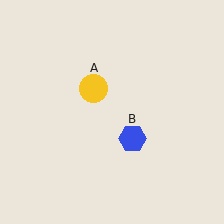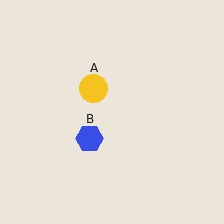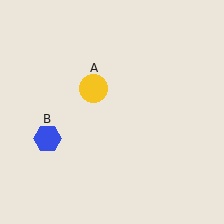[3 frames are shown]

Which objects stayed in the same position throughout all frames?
Yellow circle (object A) remained stationary.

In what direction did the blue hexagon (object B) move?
The blue hexagon (object B) moved left.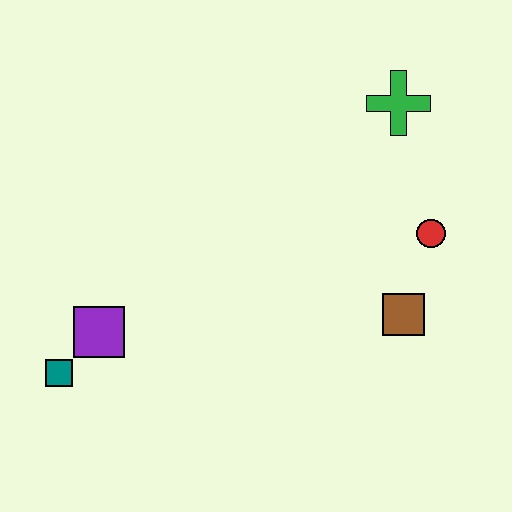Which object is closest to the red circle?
The brown square is closest to the red circle.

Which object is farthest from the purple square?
The green cross is farthest from the purple square.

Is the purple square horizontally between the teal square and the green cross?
Yes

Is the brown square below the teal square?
No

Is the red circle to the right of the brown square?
Yes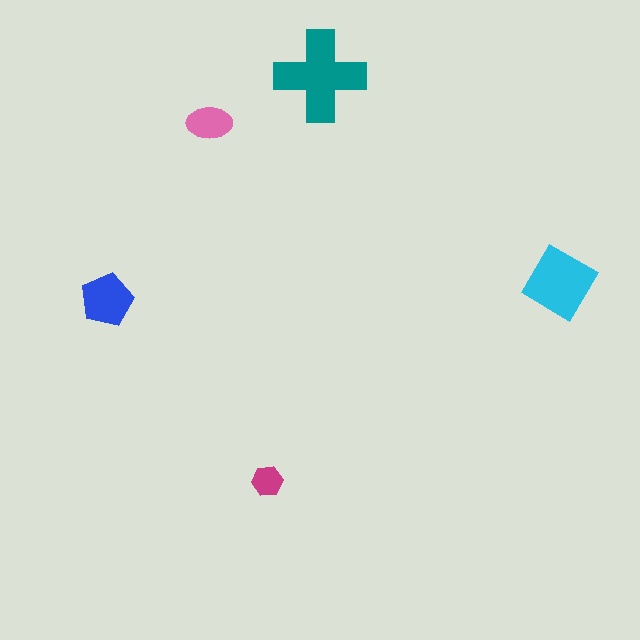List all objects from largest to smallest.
The teal cross, the cyan diamond, the blue pentagon, the pink ellipse, the magenta hexagon.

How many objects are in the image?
There are 5 objects in the image.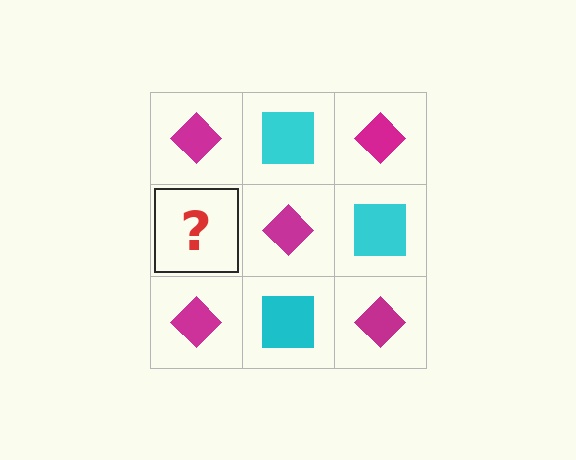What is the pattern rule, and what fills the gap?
The rule is that it alternates magenta diamond and cyan square in a checkerboard pattern. The gap should be filled with a cyan square.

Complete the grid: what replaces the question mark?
The question mark should be replaced with a cyan square.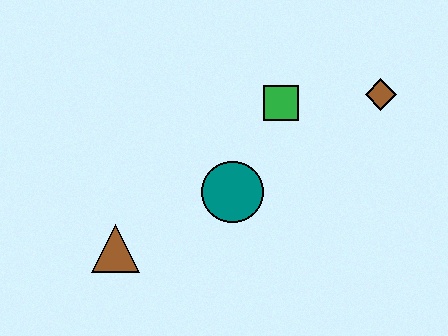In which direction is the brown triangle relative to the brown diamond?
The brown triangle is to the left of the brown diamond.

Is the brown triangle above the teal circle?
No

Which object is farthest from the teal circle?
The brown diamond is farthest from the teal circle.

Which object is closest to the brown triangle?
The teal circle is closest to the brown triangle.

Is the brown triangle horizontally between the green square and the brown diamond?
No